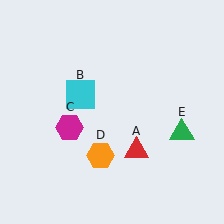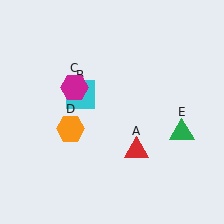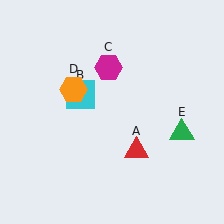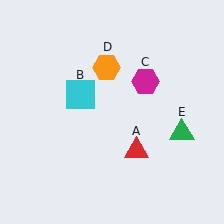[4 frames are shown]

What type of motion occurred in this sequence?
The magenta hexagon (object C), orange hexagon (object D) rotated clockwise around the center of the scene.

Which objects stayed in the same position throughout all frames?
Red triangle (object A) and cyan square (object B) and green triangle (object E) remained stationary.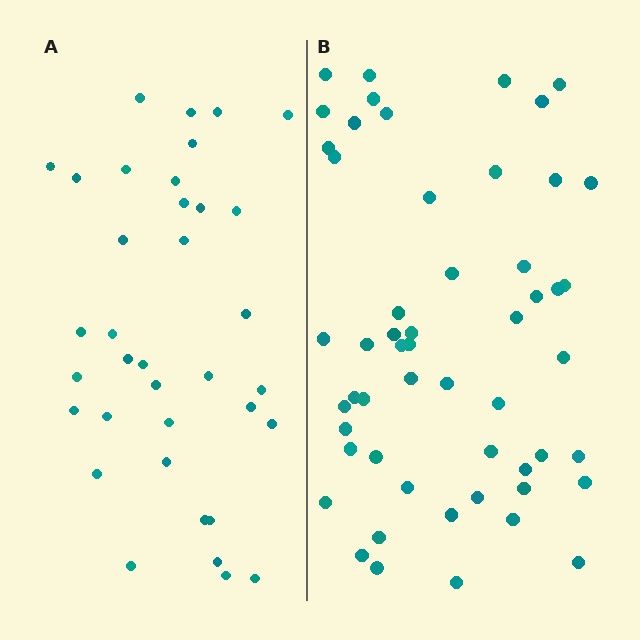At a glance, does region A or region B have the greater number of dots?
Region B (the right region) has more dots.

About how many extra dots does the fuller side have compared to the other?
Region B has approximately 20 more dots than region A.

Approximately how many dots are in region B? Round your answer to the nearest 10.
About 50 dots. (The exact count is 54, which rounds to 50.)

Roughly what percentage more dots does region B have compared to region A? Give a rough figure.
About 50% more.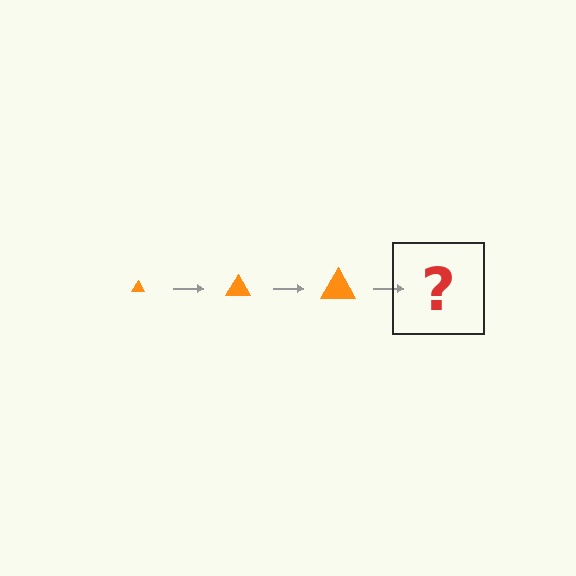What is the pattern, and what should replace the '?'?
The pattern is that the triangle gets progressively larger each step. The '?' should be an orange triangle, larger than the previous one.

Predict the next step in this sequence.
The next step is an orange triangle, larger than the previous one.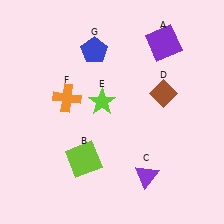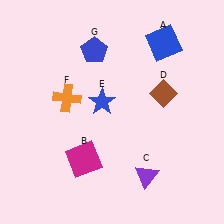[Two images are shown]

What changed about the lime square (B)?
In Image 1, B is lime. In Image 2, it changed to magenta.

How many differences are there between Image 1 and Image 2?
There are 3 differences between the two images.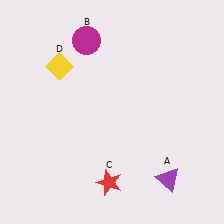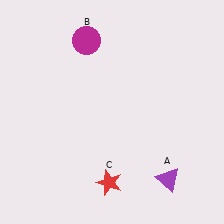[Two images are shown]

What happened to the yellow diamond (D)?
The yellow diamond (D) was removed in Image 2. It was in the top-left area of Image 1.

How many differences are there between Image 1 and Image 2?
There is 1 difference between the two images.